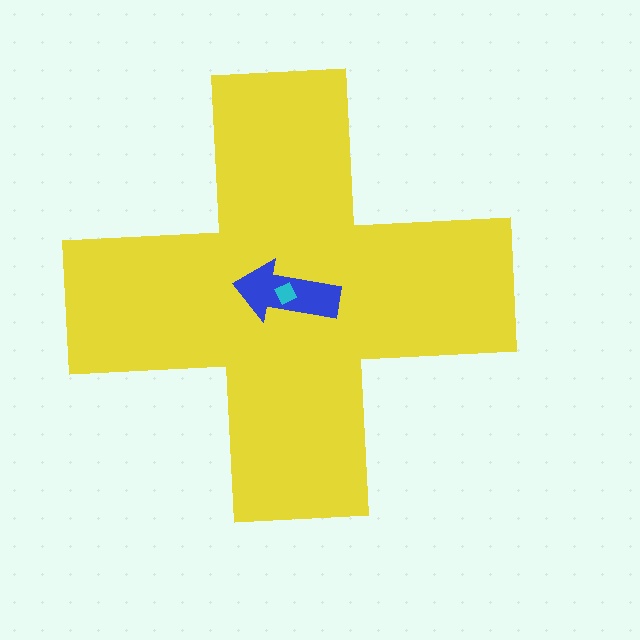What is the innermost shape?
The cyan diamond.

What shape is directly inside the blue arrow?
The cyan diamond.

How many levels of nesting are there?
3.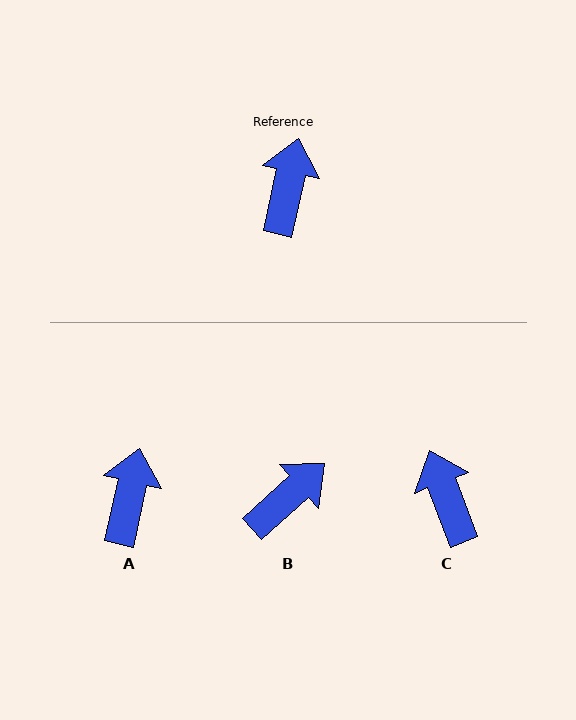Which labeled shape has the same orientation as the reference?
A.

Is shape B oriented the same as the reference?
No, it is off by about 36 degrees.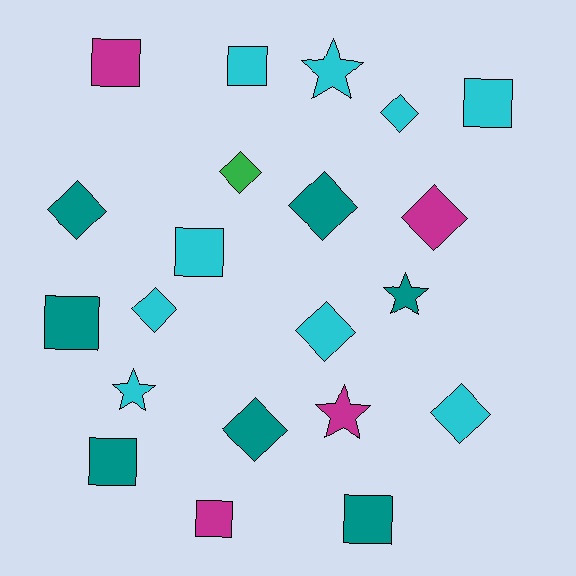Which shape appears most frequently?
Diamond, with 9 objects.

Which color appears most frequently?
Cyan, with 9 objects.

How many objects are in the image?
There are 21 objects.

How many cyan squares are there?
There are 3 cyan squares.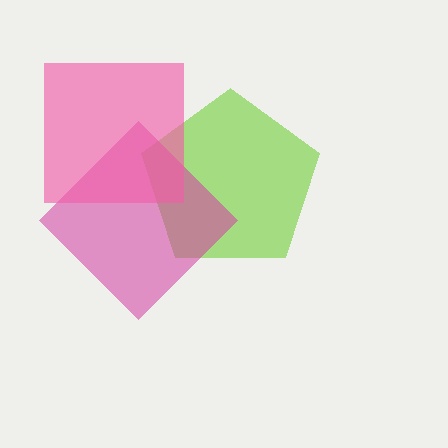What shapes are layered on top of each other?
The layered shapes are: a lime pentagon, a magenta diamond, a pink square.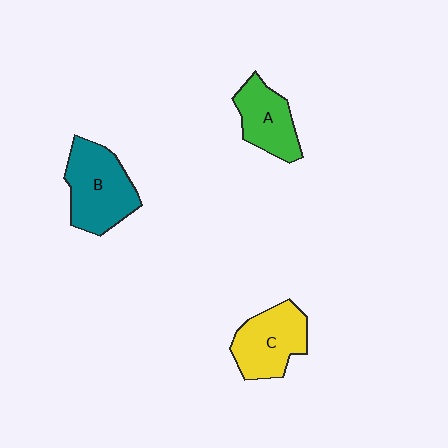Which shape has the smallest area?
Shape A (green).